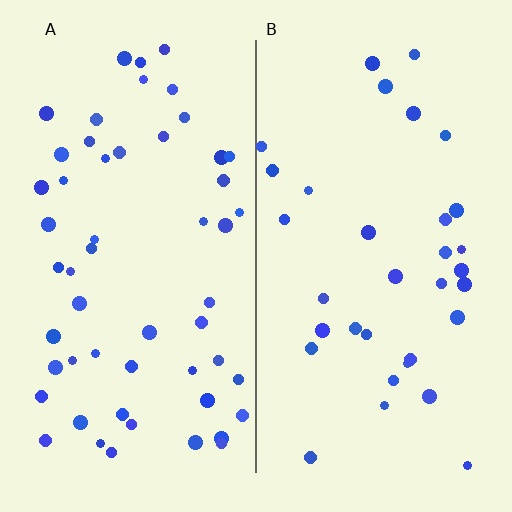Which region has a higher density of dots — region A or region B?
A (the left).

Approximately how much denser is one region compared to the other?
Approximately 1.6× — region A over region B.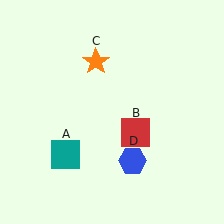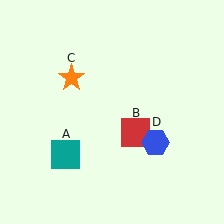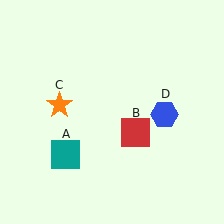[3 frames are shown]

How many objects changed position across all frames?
2 objects changed position: orange star (object C), blue hexagon (object D).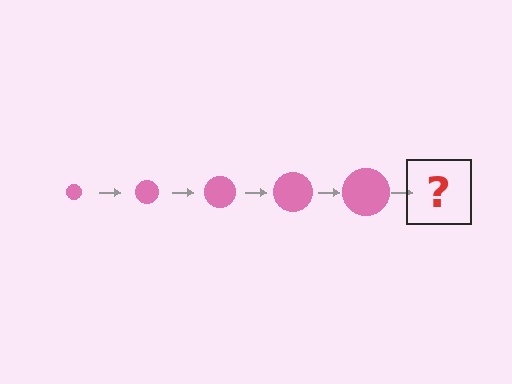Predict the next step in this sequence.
The next step is a pink circle, larger than the previous one.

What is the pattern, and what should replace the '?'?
The pattern is that the circle gets progressively larger each step. The '?' should be a pink circle, larger than the previous one.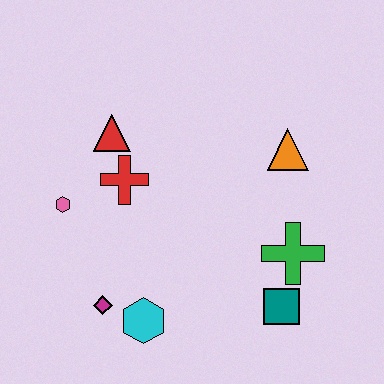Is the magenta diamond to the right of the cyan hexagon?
No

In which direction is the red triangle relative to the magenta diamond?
The red triangle is above the magenta diamond.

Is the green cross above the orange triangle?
No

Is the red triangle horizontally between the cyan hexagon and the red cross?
No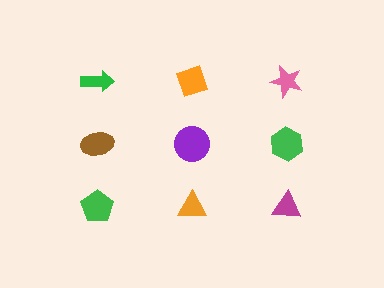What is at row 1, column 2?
An orange diamond.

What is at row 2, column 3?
A green hexagon.